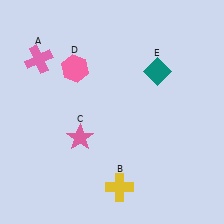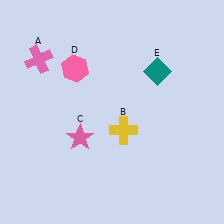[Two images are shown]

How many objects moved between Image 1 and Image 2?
1 object moved between the two images.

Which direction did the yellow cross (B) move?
The yellow cross (B) moved up.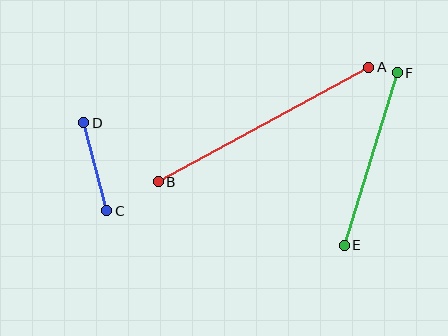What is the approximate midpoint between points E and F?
The midpoint is at approximately (371, 159) pixels.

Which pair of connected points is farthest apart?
Points A and B are farthest apart.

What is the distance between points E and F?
The distance is approximately 180 pixels.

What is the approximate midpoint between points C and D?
The midpoint is at approximately (95, 167) pixels.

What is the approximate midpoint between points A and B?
The midpoint is at approximately (264, 125) pixels.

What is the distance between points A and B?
The distance is approximately 240 pixels.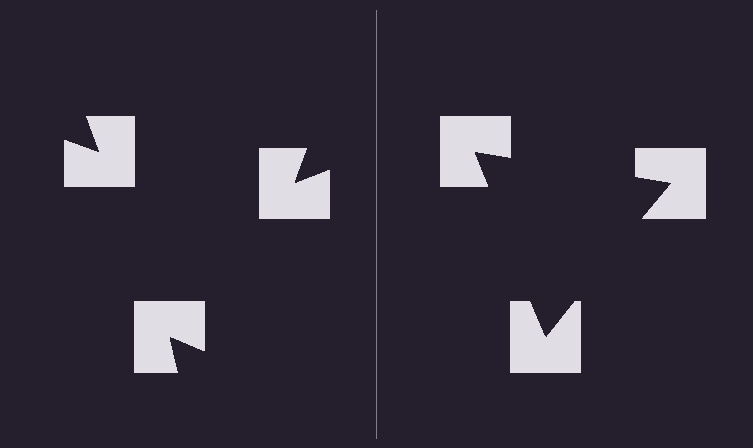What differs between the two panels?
The notched squares are positioned identically on both sides; only the wedge orientations differ. On the right they align to a triangle; on the left they are misaligned.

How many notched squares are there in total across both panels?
6 — 3 on each side.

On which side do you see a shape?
An illusory triangle appears on the right side. On the left side the wedge cuts are rotated, so no coherent shape forms.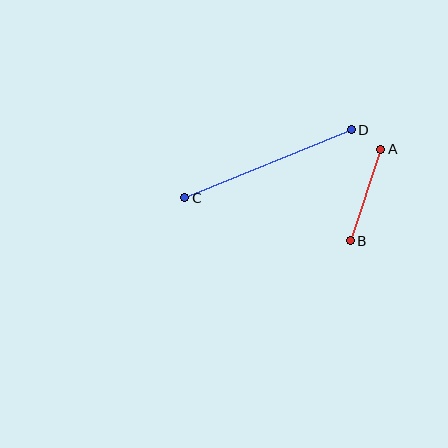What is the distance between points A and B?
The distance is approximately 97 pixels.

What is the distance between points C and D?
The distance is approximately 179 pixels.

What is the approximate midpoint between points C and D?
The midpoint is at approximately (268, 164) pixels.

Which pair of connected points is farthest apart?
Points C and D are farthest apart.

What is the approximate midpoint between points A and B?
The midpoint is at approximately (366, 195) pixels.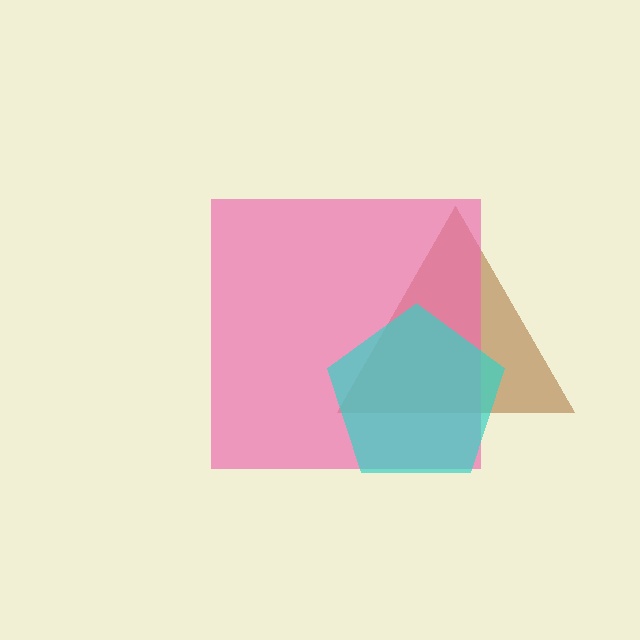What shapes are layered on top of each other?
The layered shapes are: a brown triangle, a pink square, a cyan pentagon.